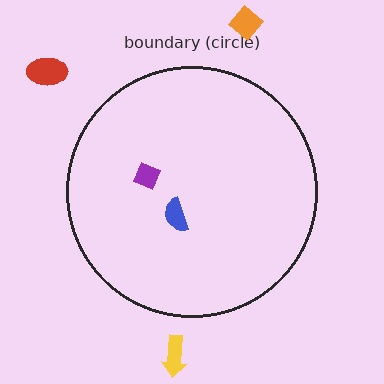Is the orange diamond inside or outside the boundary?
Outside.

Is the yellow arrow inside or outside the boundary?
Outside.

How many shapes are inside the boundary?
2 inside, 3 outside.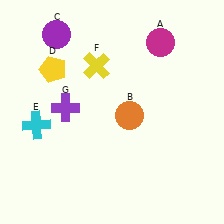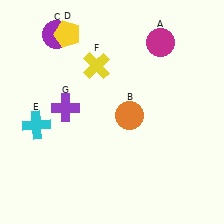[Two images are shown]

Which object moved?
The yellow pentagon (D) moved up.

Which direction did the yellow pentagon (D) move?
The yellow pentagon (D) moved up.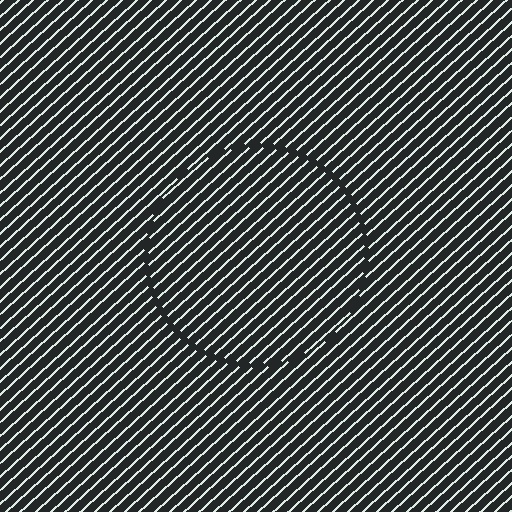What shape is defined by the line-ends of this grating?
An illusory circle. The interior of the shape contains the same grating, shifted by half a period — the contour is defined by the phase discontinuity where line-ends from the inner and outer gratings abut.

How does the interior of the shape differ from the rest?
The interior of the shape contains the same grating, shifted by half a period — the contour is defined by the phase discontinuity where line-ends from the inner and outer gratings abut.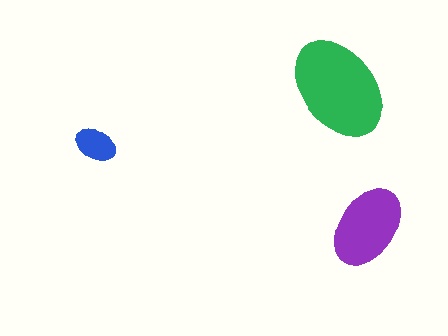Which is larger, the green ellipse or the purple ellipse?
The green one.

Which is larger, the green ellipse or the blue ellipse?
The green one.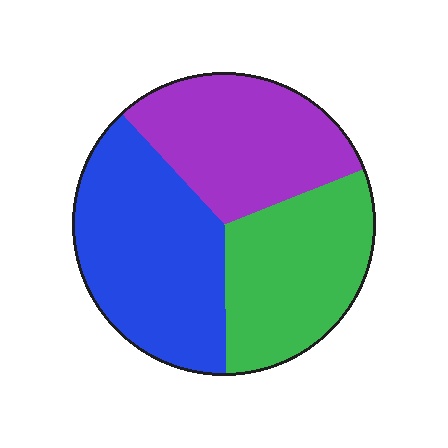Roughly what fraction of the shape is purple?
Purple covers around 30% of the shape.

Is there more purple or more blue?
Blue.